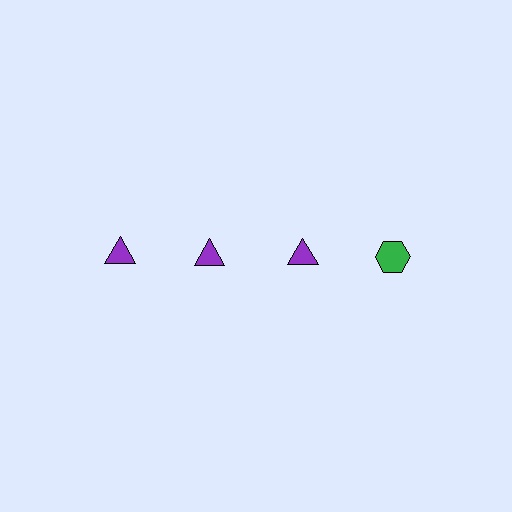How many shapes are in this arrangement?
There are 4 shapes arranged in a grid pattern.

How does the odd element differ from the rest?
It differs in both color (green instead of purple) and shape (hexagon instead of triangle).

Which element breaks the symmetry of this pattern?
The green hexagon in the top row, second from right column breaks the symmetry. All other shapes are purple triangles.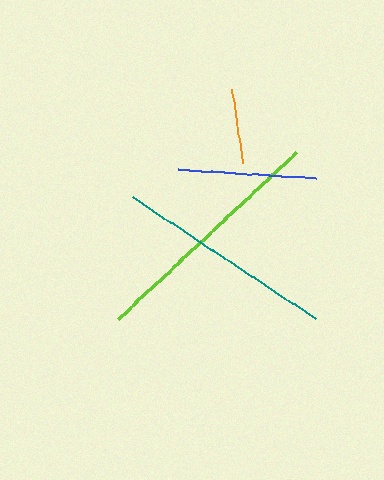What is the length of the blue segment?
The blue segment is approximately 137 pixels long.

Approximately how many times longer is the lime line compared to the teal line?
The lime line is approximately 1.1 times the length of the teal line.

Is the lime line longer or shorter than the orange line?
The lime line is longer than the orange line.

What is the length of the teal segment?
The teal segment is approximately 220 pixels long.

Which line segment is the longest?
The lime line is the longest at approximately 244 pixels.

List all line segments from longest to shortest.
From longest to shortest: lime, teal, blue, orange.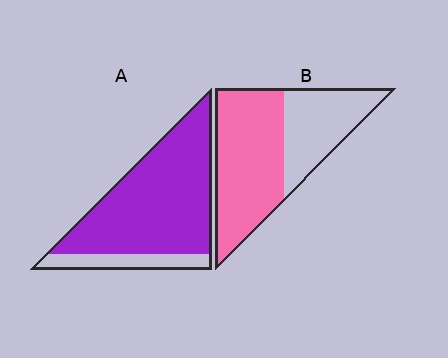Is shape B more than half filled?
Yes.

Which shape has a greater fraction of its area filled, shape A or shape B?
Shape A.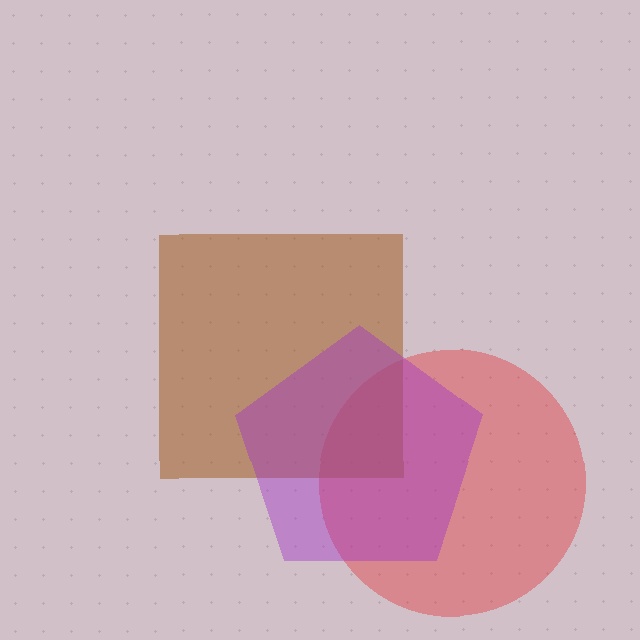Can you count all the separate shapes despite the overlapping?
Yes, there are 3 separate shapes.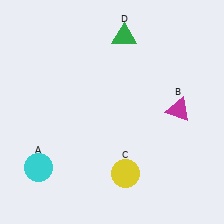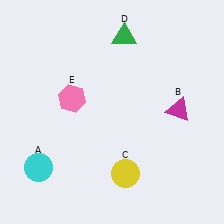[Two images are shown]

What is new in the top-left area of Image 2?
A pink hexagon (E) was added in the top-left area of Image 2.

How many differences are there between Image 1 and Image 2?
There is 1 difference between the two images.